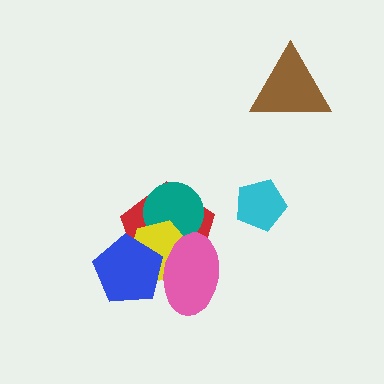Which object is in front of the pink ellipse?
The blue pentagon is in front of the pink ellipse.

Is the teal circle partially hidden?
Yes, it is partially covered by another shape.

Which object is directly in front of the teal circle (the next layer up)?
The yellow hexagon is directly in front of the teal circle.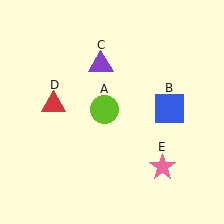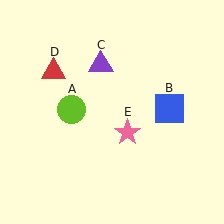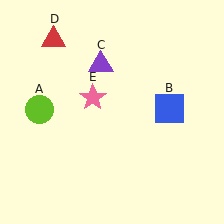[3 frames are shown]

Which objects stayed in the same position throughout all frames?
Blue square (object B) and purple triangle (object C) remained stationary.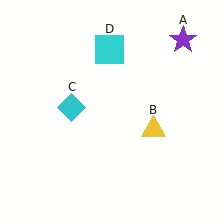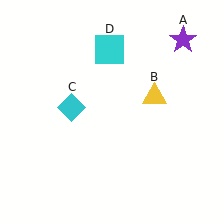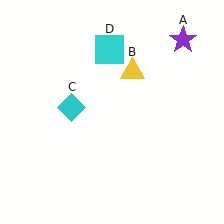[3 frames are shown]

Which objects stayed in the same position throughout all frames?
Purple star (object A) and cyan diamond (object C) and cyan square (object D) remained stationary.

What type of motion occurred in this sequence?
The yellow triangle (object B) rotated counterclockwise around the center of the scene.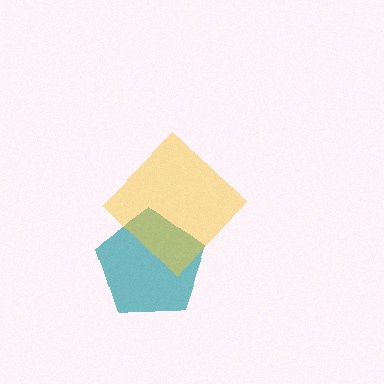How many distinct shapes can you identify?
There are 2 distinct shapes: a teal pentagon, a yellow diamond.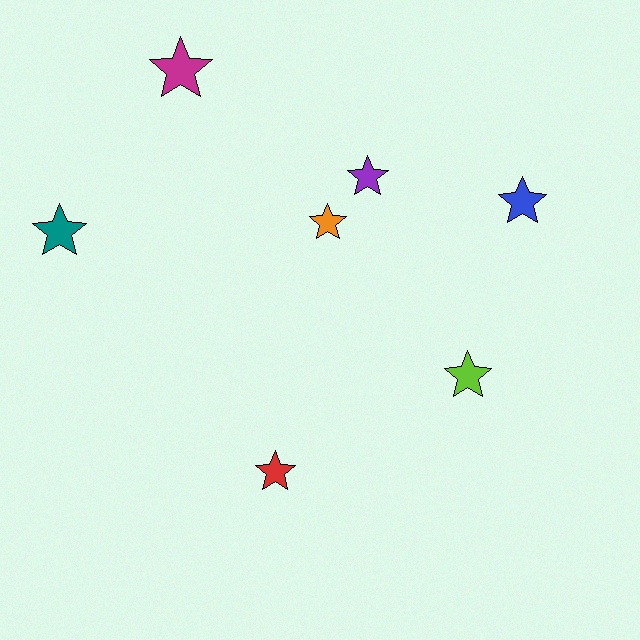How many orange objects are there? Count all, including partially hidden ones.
There is 1 orange object.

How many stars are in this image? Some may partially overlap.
There are 7 stars.